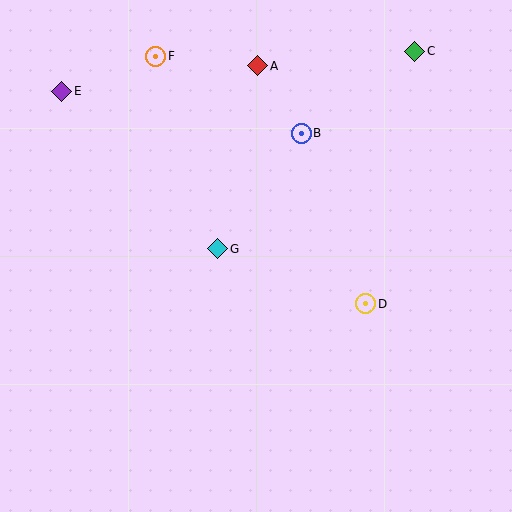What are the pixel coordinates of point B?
Point B is at (301, 133).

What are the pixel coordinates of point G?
Point G is at (218, 249).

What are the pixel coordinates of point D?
Point D is at (366, 304).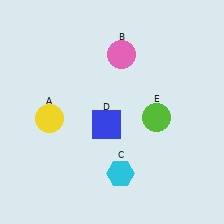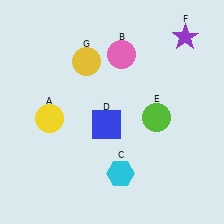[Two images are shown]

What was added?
A purple star (F), a yellow circle (G) were added in Image 2.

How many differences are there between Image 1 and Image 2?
There are 2 differences between the two images.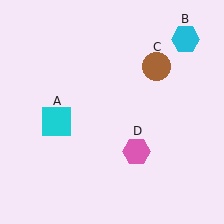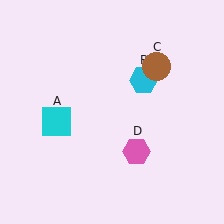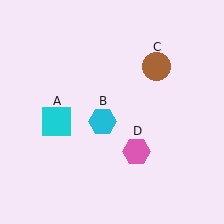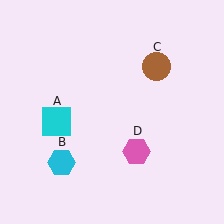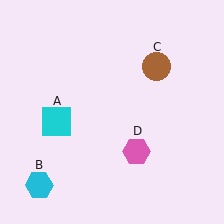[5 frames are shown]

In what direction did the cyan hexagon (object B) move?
The cyan hexagon (object B) moved down and to the left.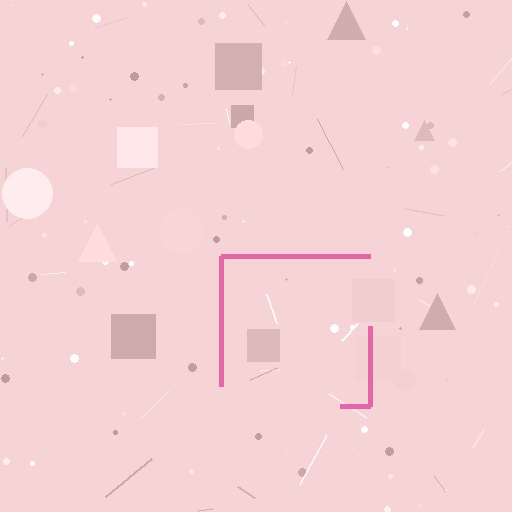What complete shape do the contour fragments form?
The contour fragments form a square.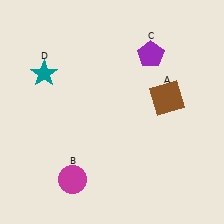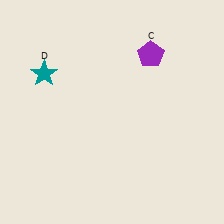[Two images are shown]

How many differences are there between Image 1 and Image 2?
There are 2 differences between the two images.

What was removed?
The magenta circle (B), the brown square (A) were removed in Image 2.